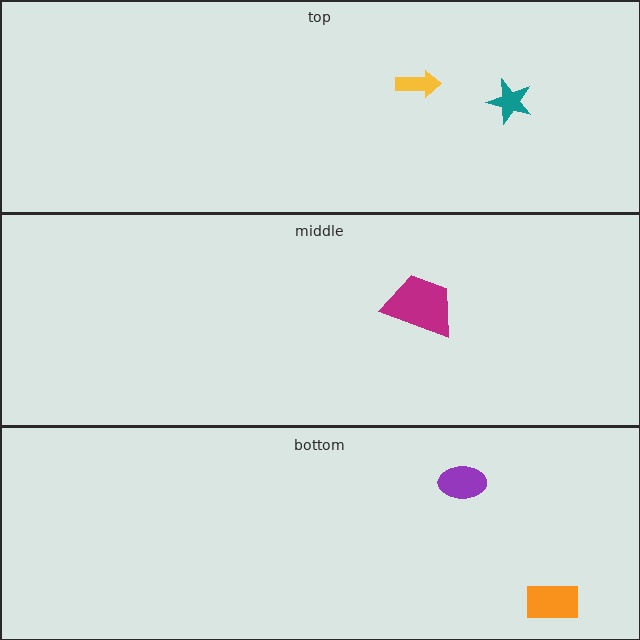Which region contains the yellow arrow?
The top region.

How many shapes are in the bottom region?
2.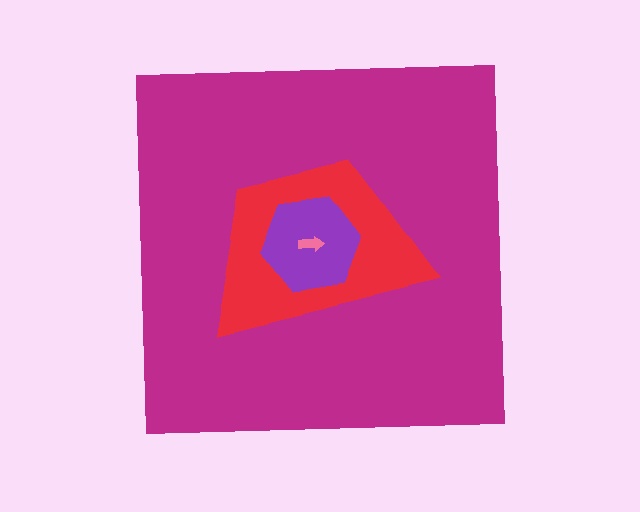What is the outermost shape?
The magenta square.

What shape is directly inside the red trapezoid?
The purple hexagon.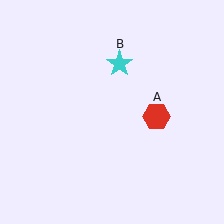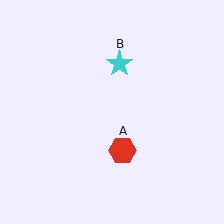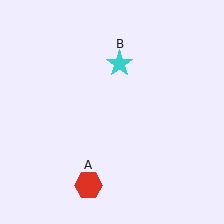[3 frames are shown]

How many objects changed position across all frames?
1 object changed position: red hexagon (object A).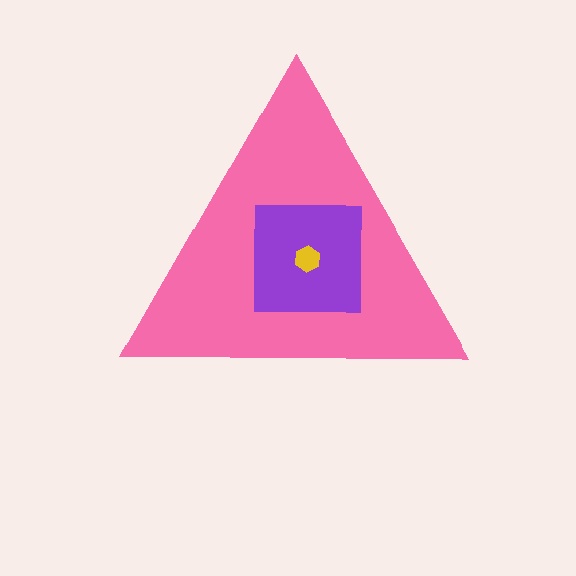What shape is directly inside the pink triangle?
The purple square.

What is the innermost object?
The yellow hexagon.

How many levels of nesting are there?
3.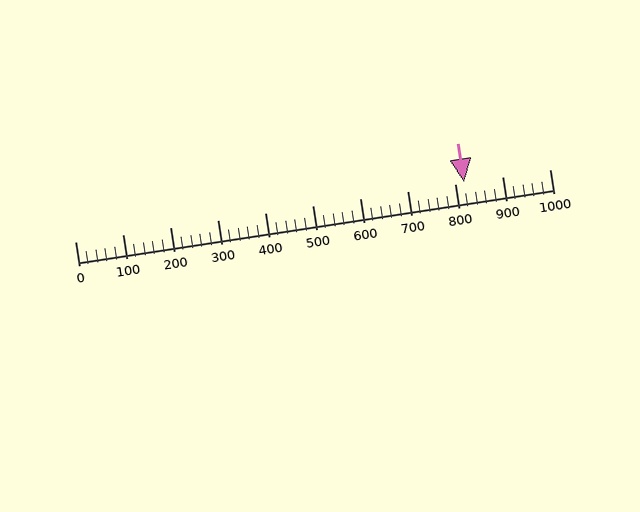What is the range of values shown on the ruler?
The ruler shows values from 0 to 1000.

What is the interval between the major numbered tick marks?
The major tick marks are spaced 100 units apart.